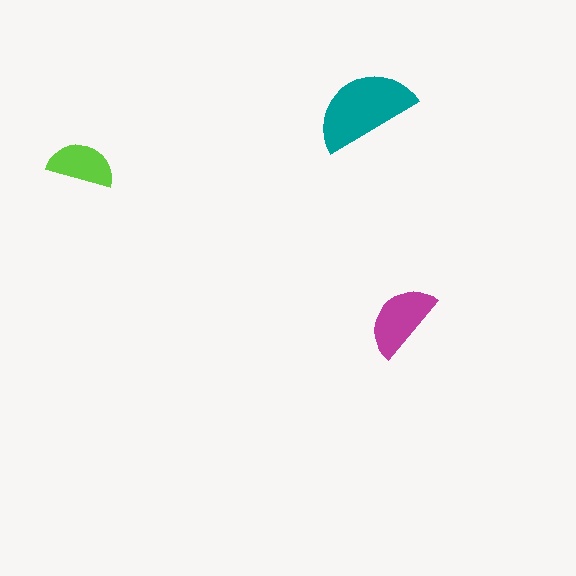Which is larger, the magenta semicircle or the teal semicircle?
The teal one.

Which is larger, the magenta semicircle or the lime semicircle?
The magenta one.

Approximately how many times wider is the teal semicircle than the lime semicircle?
About 1.5 times wider.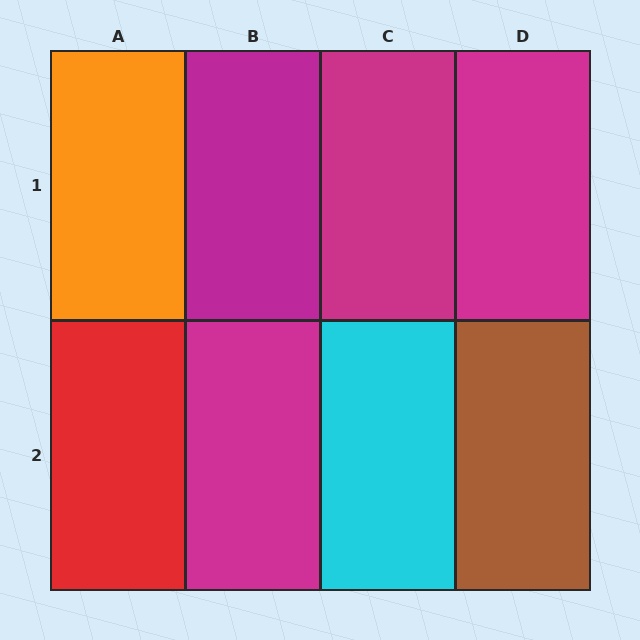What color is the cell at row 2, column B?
Magenta.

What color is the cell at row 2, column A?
Red.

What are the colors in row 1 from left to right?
Orange, magenta, magenta, magenta.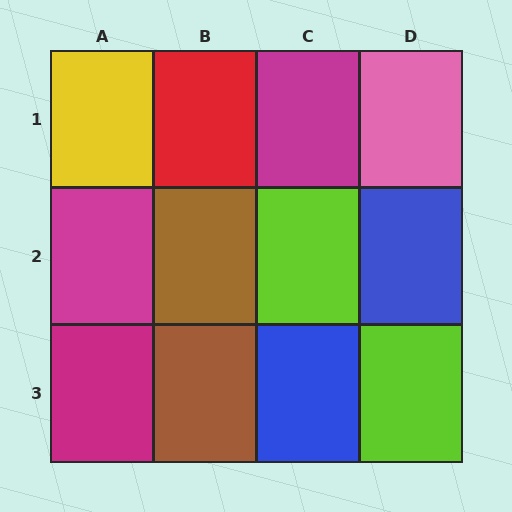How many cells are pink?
1 cell is pink.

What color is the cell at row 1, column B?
Red.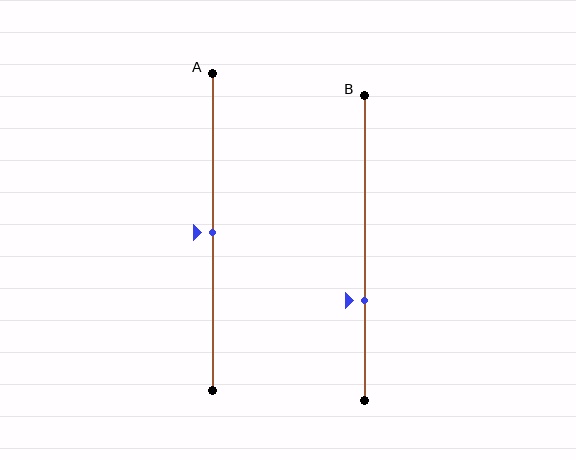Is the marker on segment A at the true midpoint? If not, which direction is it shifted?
Yes, the marker on segment A is at the true midpoint.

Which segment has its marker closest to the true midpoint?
Segment A has its marker closest to the true midpoint.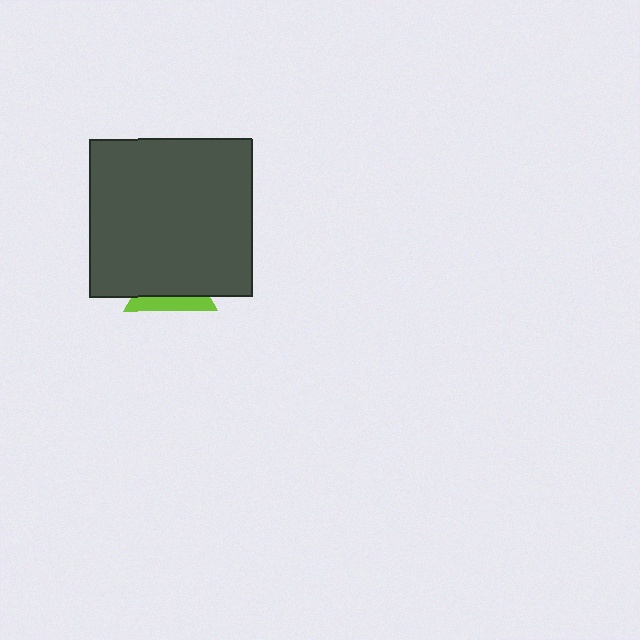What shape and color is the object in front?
The object in front is a dark gray rectangle.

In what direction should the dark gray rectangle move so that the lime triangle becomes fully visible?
The dark gray rectangle should move up. That is the shortest direction to clear the overlap and leave the lime triangle fully visible.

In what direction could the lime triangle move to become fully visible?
The lime triangle could move down. That would shift it out from behind the dark gray rectangle entirely.